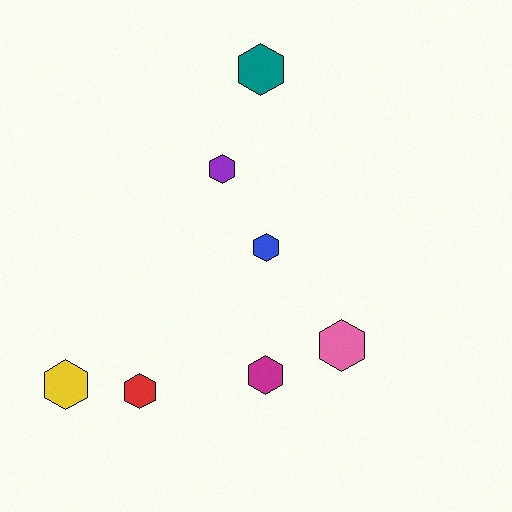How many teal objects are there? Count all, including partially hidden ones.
There is 1 teal object.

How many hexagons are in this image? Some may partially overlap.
There are 7 hexagons.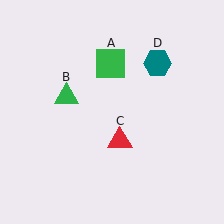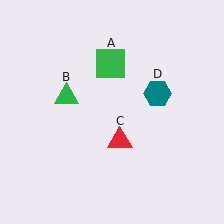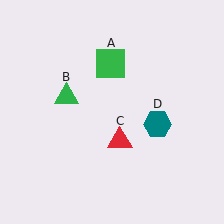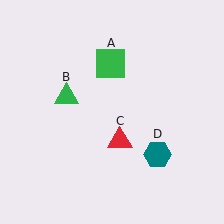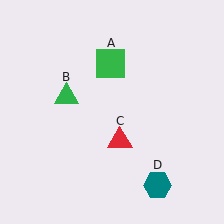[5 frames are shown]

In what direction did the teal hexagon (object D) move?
The teal hexagon (object D) moved down.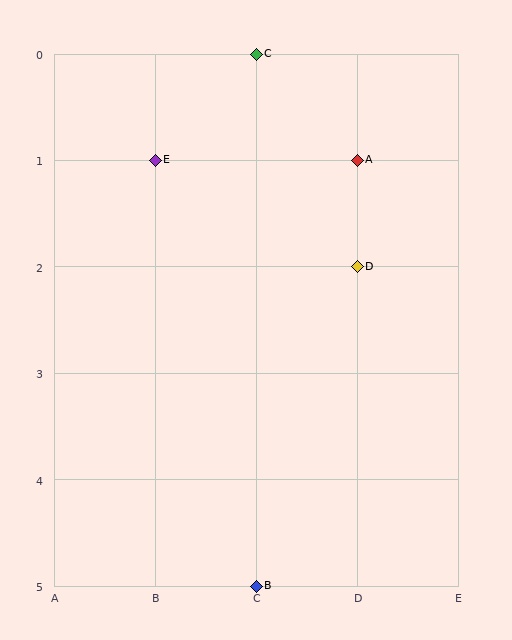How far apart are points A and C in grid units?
Points A and C are 1 column and 1 row apart (about 1.4 grid units diagonally).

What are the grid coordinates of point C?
Point C is at grid coordinates (C, 0).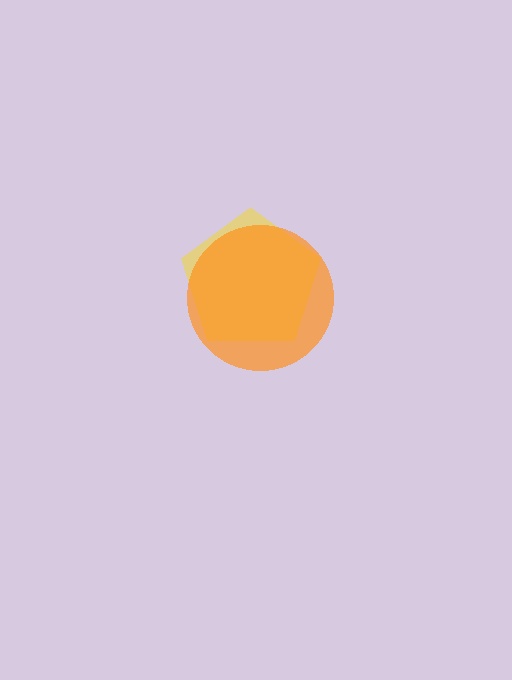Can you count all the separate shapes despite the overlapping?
Yes, there are 2 separate shapes.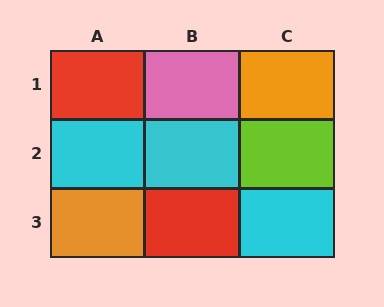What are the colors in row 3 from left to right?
Orange, red, cyan.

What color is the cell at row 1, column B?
Pink.